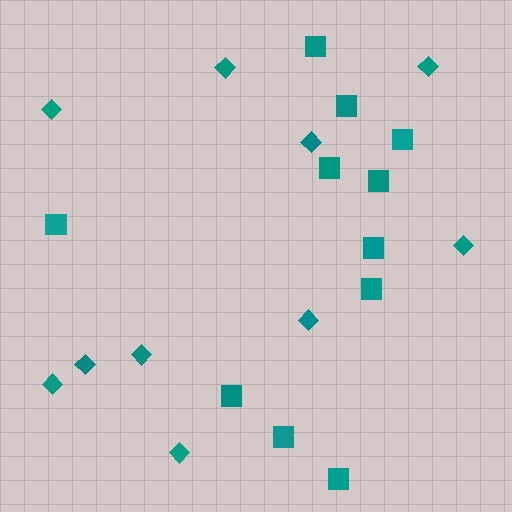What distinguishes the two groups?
There are 2 groups: one group of squares (11) and one group of diamonds (10).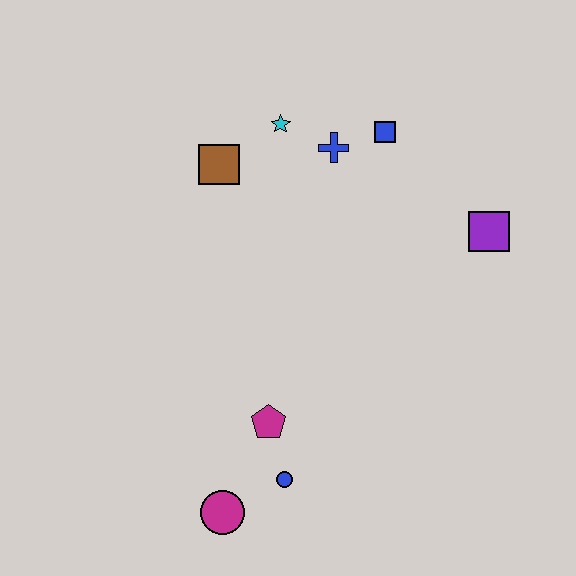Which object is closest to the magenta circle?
The blue circle is closest to the magenta circle.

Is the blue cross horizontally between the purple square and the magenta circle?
Yes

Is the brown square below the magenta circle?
No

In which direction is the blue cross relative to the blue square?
The blue cross is to the left of the blue square.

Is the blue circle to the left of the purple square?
Yes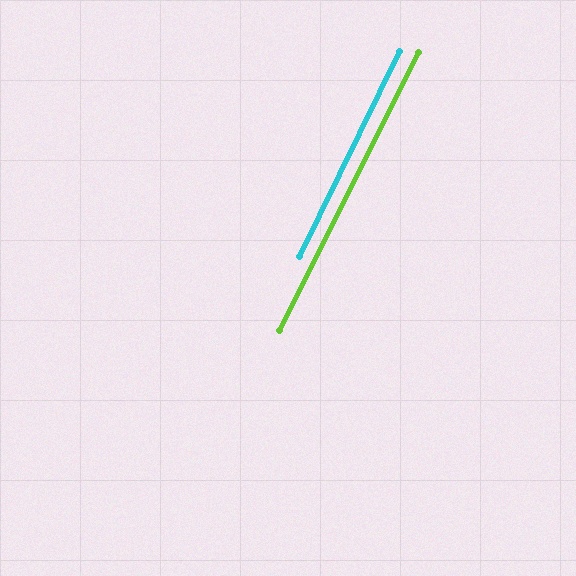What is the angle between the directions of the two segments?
Approximately 1 degree.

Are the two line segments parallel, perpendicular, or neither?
Parallel — their directions differ by only 0.7°.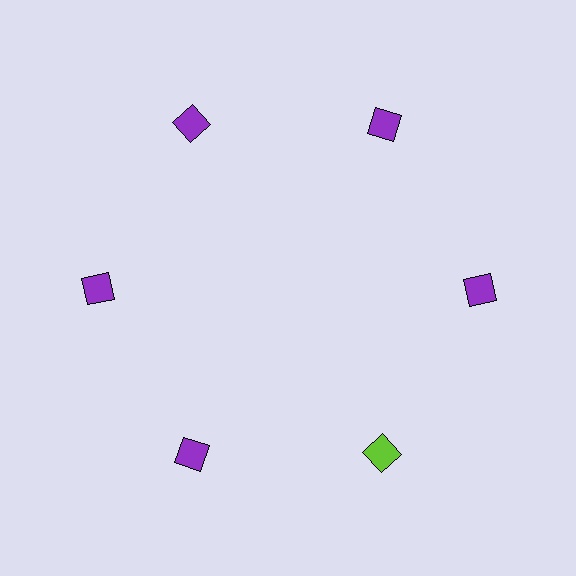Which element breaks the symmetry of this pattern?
The lime diamond at roughly the 5 o'clock position breaks the symmetry. All other shapes are purple diamonds.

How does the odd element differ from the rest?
It has a different color: lime instead of purple.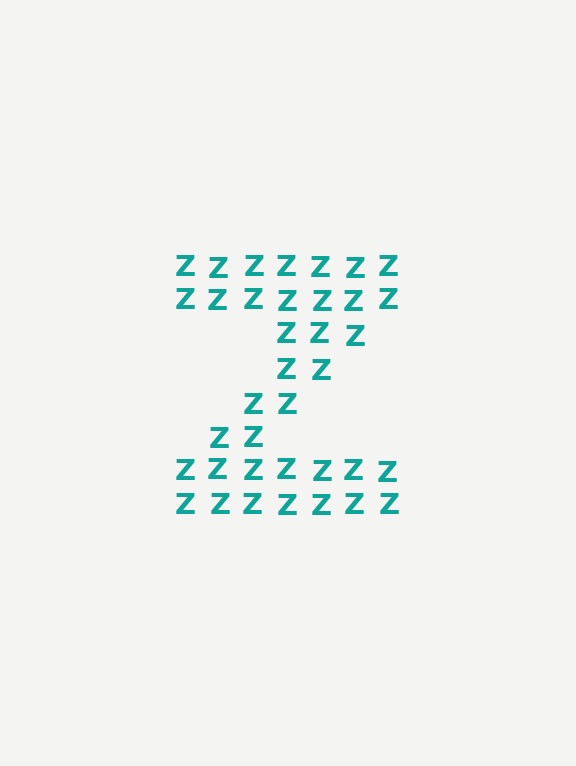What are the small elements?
The small elements are letter Z's.